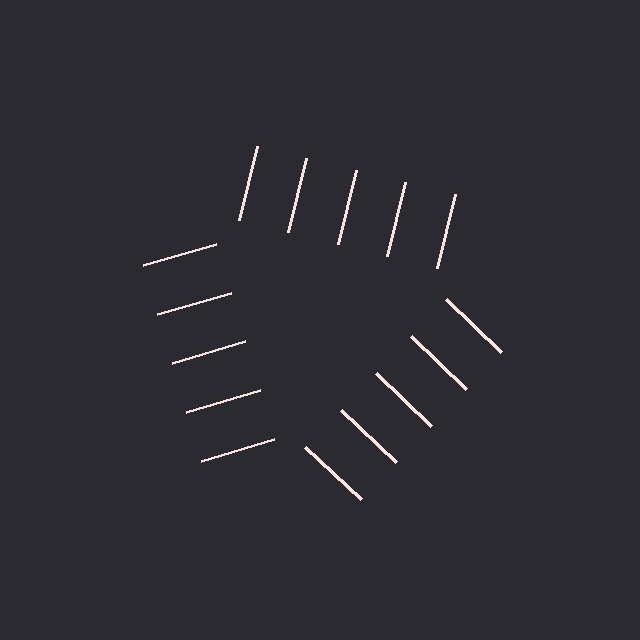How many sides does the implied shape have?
3 sides — the line-ends trace a triangle.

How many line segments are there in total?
15 — 5 along each of the 3 edges.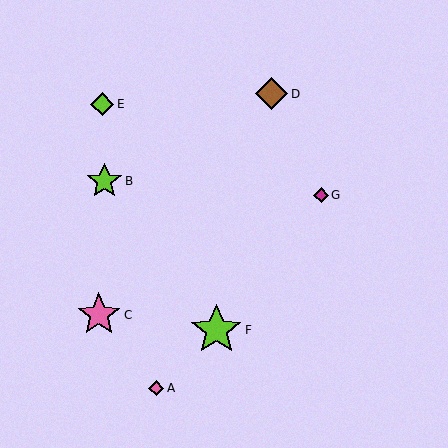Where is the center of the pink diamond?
The center of the pink diamond is at (156, 388).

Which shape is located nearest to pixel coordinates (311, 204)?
The magenta diamond (labeled G) at (321, 195) is nearest to that location.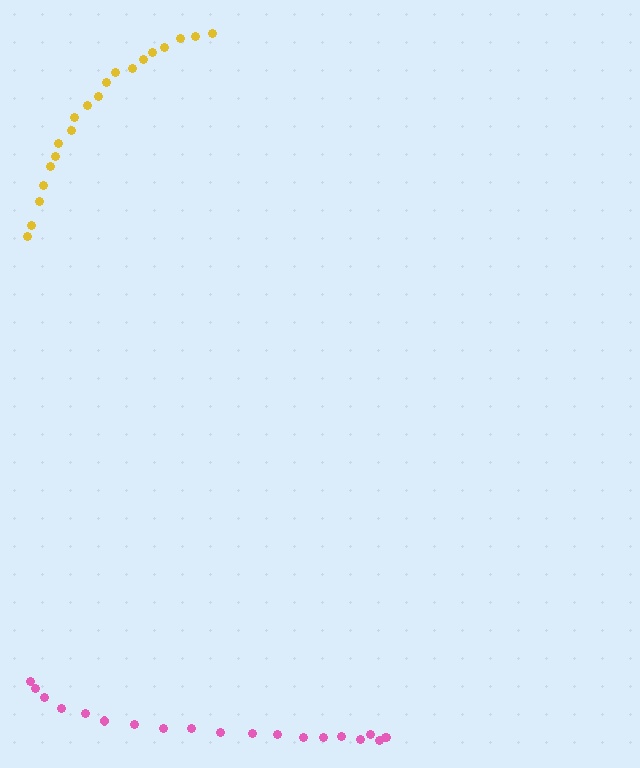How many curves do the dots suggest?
There are 2 distinct paths.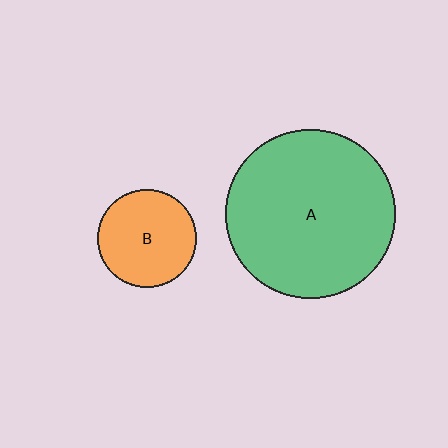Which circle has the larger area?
Circle A (green).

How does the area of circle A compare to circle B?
Approximately 2.9 times.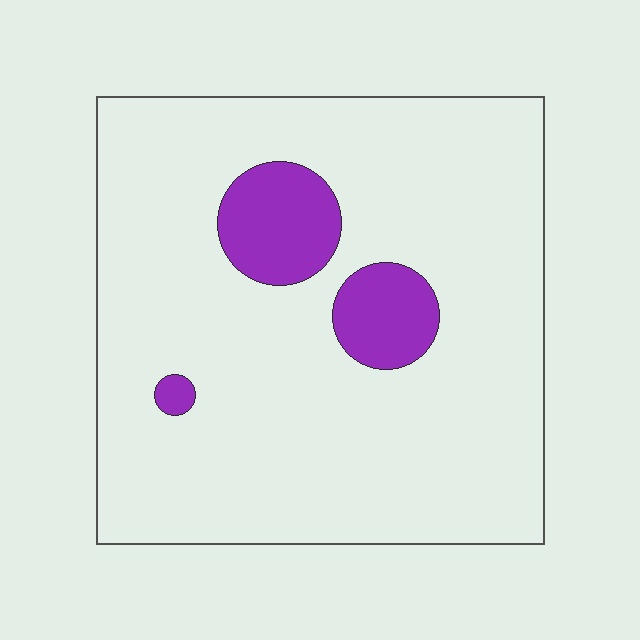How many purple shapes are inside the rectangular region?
3.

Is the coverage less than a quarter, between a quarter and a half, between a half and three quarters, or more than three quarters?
Less than a quarter.